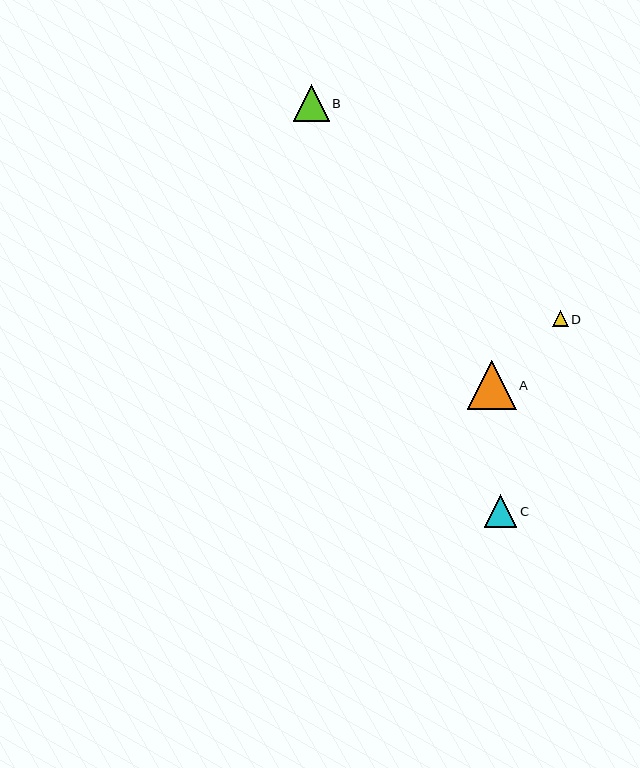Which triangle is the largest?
Triangle A is the largest with a size of approximately 49 pixels.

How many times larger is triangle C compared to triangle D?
Triangle C is approximately 2.1 times the size of triangle D.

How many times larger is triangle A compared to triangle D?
Triangle A is approximately 3.2 times the size of triangle D.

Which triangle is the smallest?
Triangle D is the smallest with a size of approximately 15 pixels.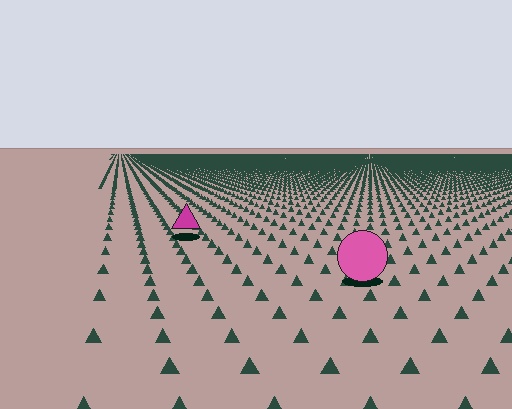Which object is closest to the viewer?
The pink circle is closest. The texture marks near it are larger and more spread out.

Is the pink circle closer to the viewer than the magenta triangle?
Yes. The pink circle is closer — you can tell from the texture gradient: the ground texture is coarser near it.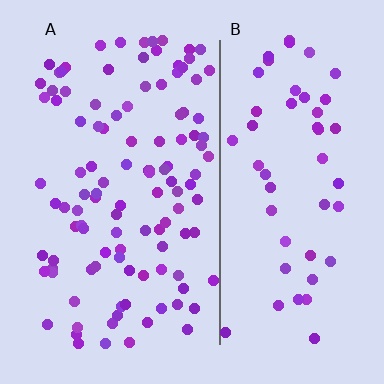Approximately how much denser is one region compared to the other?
Approximately 2.1× — region A over region B.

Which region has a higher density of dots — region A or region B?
A (the left).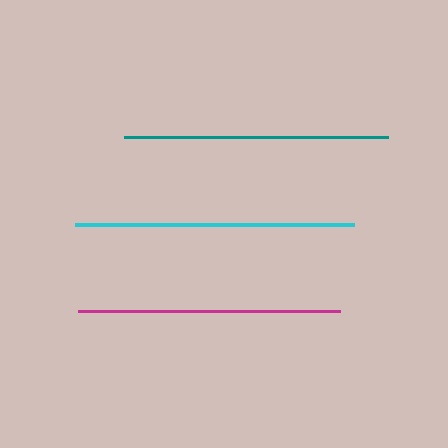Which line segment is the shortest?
The magenta line is the shortest at approximately 262 pixels.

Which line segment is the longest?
The cyan line is the longest at approximately 279 pixels.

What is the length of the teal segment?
The teal segment is approximately 264 pixels long.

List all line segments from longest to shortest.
From longest to shortest: cyan, teal, magenta.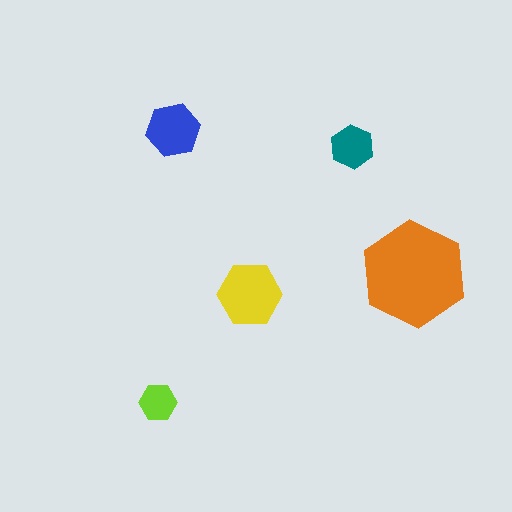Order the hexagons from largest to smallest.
the orange one, the yellow one, the blue one, the teal one, the lime one.